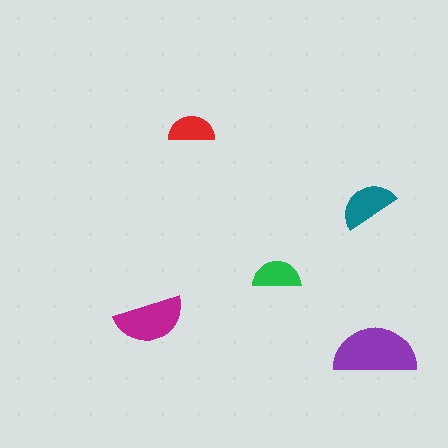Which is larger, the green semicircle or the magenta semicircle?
The magenta one.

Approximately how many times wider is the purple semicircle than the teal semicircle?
About 1.5 times wider.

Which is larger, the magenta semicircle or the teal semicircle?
The magenta one.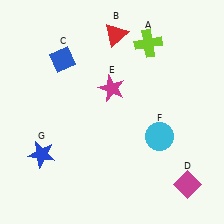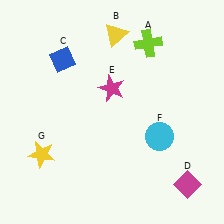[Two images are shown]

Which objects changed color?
B changed from red to yellow. G changed from blue to yellow.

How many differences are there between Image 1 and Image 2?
There are 2 differences between the two images.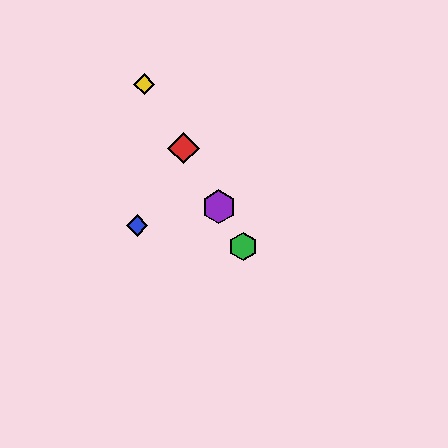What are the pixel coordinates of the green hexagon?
The green hexagon is at (243, 246).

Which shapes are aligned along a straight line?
The red diamond, the green hexagon, the yellow diamond, the purple hexagon are aligned along a straight line.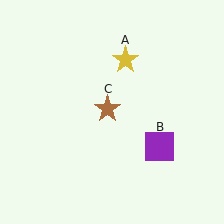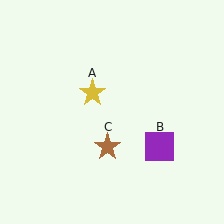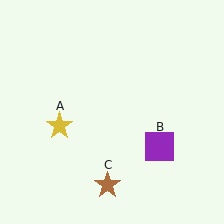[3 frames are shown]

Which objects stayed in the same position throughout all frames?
Purple square (object B) remained stationary.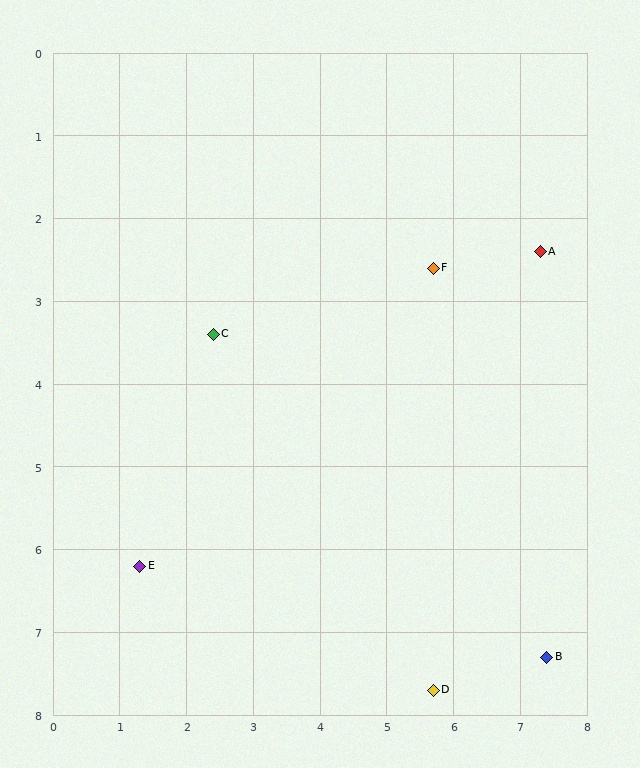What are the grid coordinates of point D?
Point D is at approximately (5.7, 7.7).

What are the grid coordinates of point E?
Point E is at approximately (1.3, 6.2).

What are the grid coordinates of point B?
Point B is at approximately (7.4, 7.3).